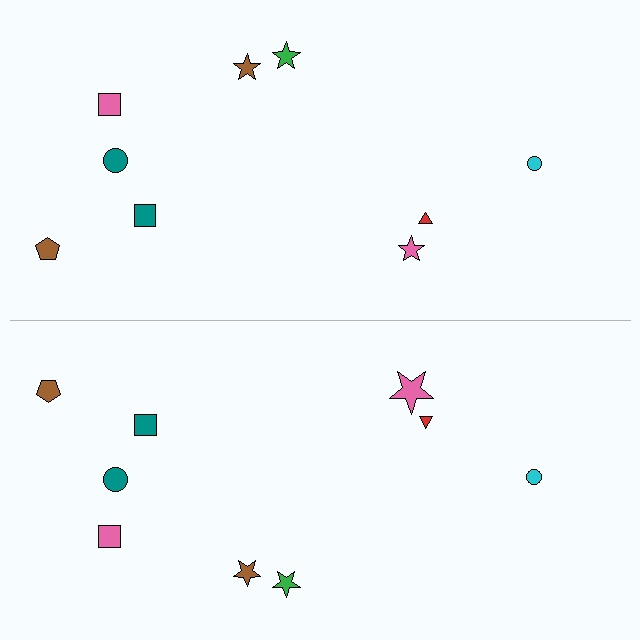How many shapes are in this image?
There are 18 shapes in this image.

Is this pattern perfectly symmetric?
No, the pattern is not perfectly symmetric. The pink star on the bottom side has a different size than its mirror counterpart.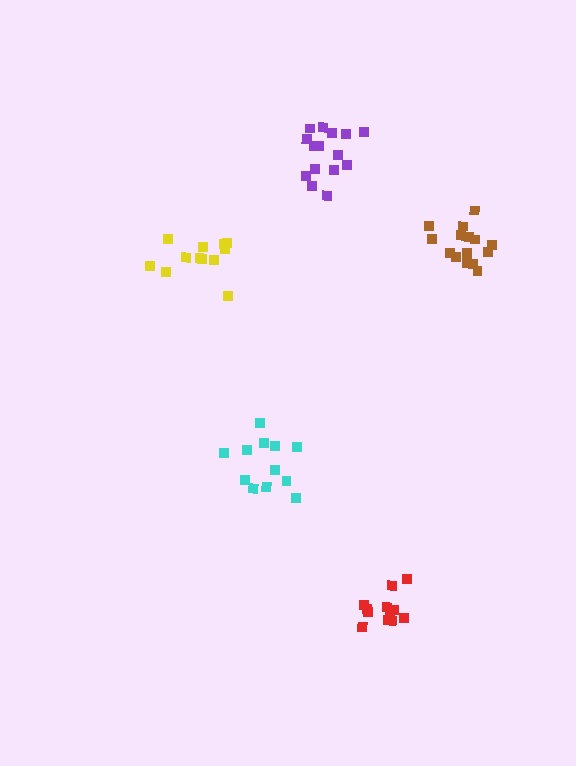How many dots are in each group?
Group 1: 12 dots, Group 2: 12 dots, Group 3: 12 dots, Group 4: 15 dots, Group 5: 15 dots (66 total).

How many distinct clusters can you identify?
There are 5 distinct clusters.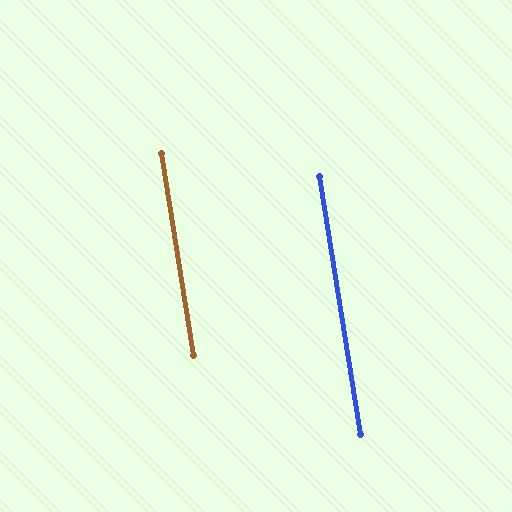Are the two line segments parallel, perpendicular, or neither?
Parallel — their directions differ by only 0.1°.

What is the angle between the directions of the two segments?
Approximately 0 degrees.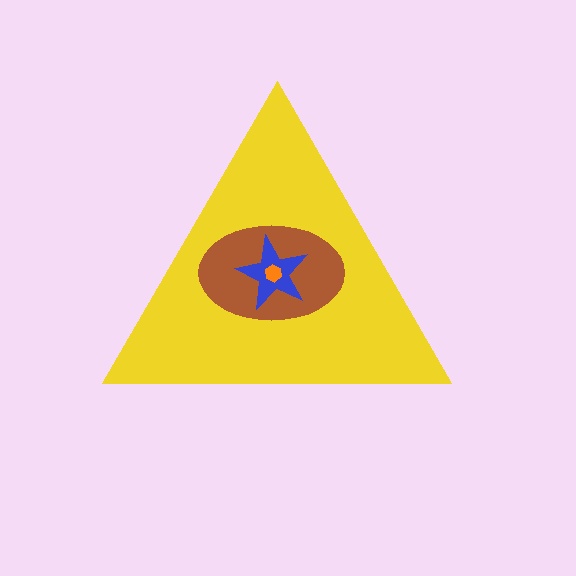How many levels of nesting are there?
4.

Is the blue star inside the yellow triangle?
Yes.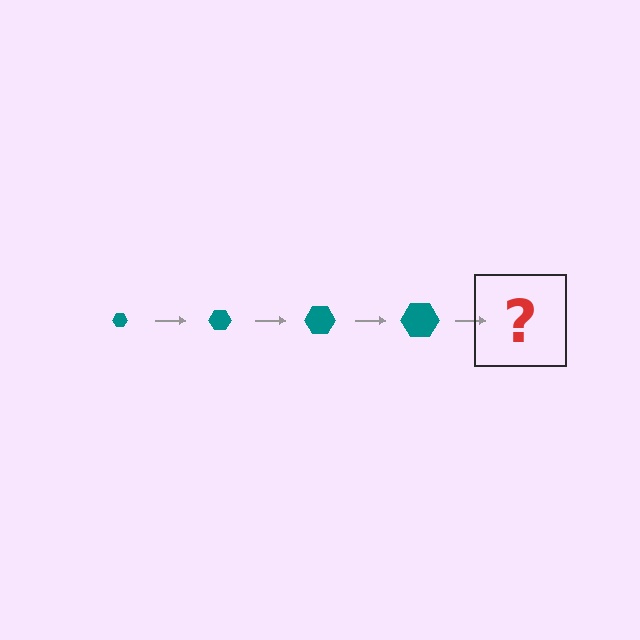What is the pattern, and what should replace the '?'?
The pattern is that the hexagon gets progressively larger each step. The '?' should be a teal hexagon, larger than the previous one.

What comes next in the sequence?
The next element should be a teal hexagon, larger than the previous one.